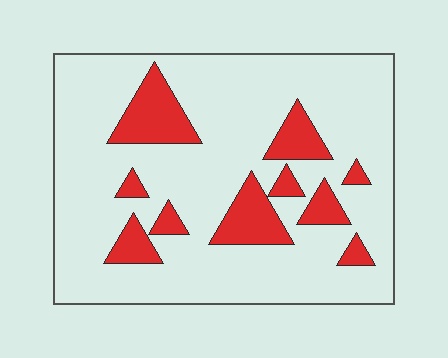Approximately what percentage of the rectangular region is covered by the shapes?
Approximately 20%.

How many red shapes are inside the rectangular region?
10.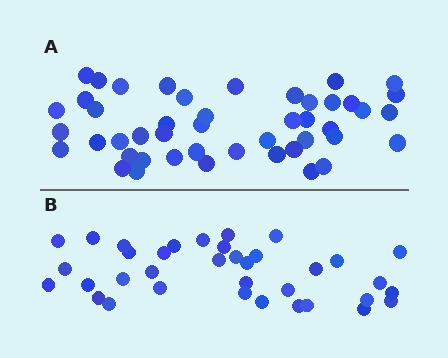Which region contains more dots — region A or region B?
Region A (the top region) has more dots.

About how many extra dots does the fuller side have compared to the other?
Region A has roughly 10 or so more dots than region B.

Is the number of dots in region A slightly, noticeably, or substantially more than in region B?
Region A has noticeably more, but not dramatically so. The ratio is roughly 1.3 to 1.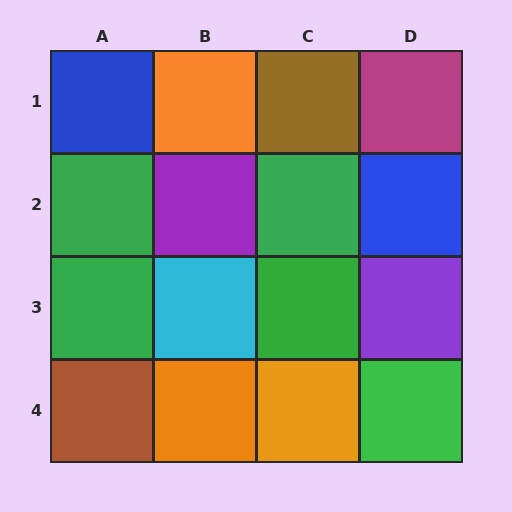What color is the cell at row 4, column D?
Green.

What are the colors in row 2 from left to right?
Green, purple, green, blue.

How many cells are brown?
2 cells are brown.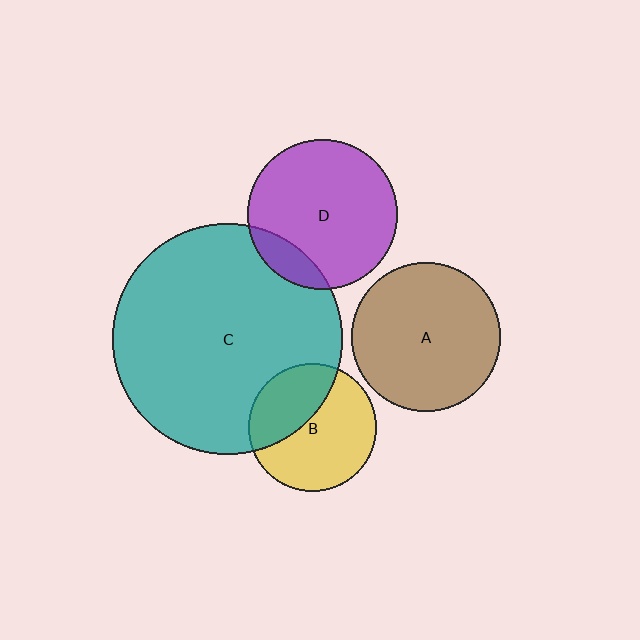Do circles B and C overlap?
Yes.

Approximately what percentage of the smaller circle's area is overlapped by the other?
Approximately 35%.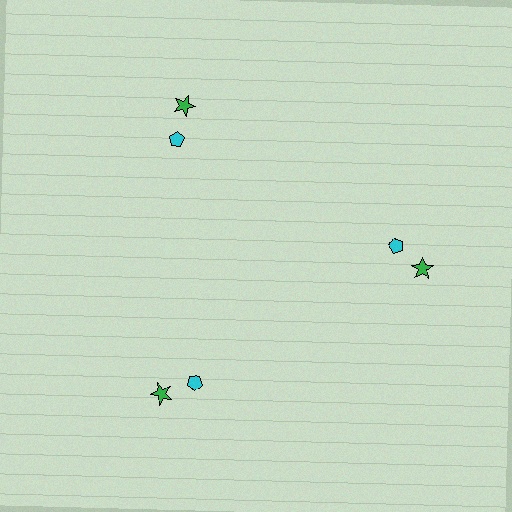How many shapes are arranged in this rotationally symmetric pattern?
There are 6 shapes, arranged in 3 groups of 2.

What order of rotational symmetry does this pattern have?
This pattern has 3-fold rotational symmetry.